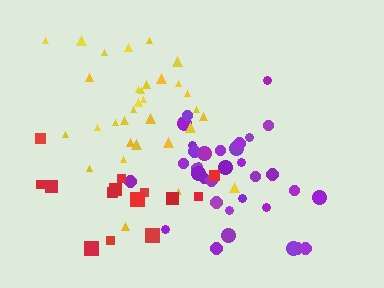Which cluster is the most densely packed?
Yellow.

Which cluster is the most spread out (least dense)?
Red.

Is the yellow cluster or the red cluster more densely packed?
Yellow.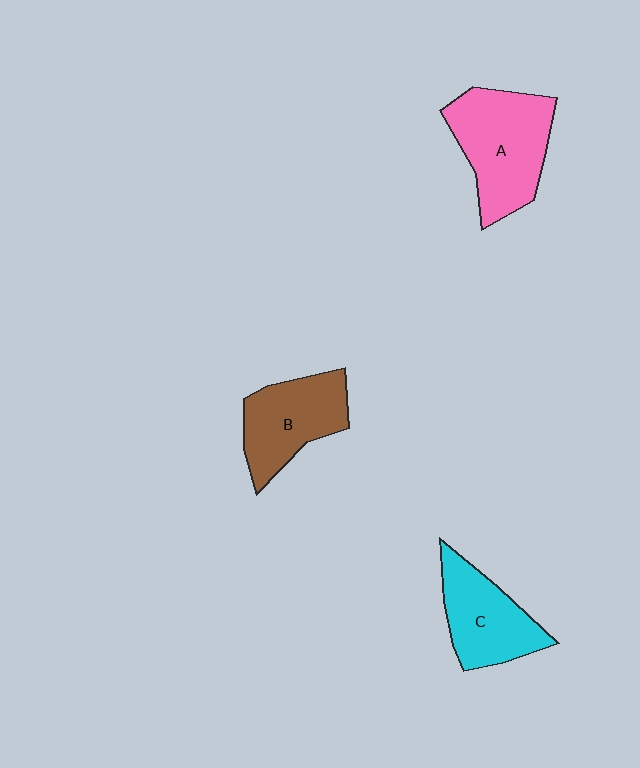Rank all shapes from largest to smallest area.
From largest to smallest: A (pink), B (brown), C (cyan).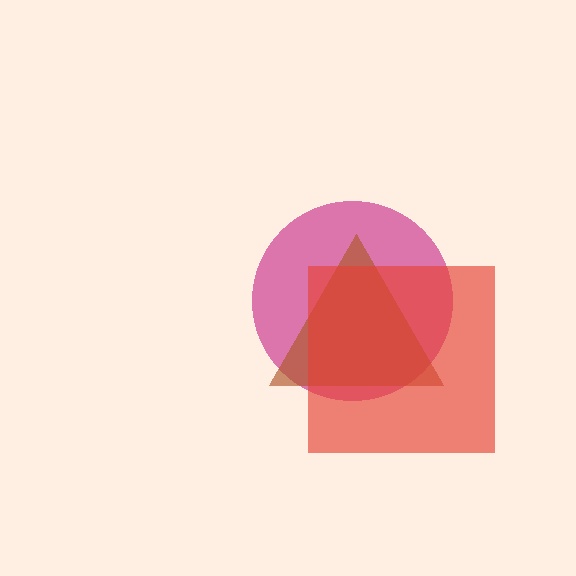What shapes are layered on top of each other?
The layered shapes are: a magenta circle, a brown triangle, a red square.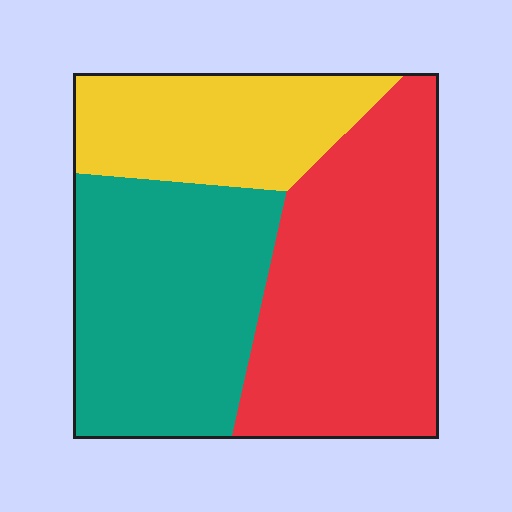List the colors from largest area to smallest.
From largest to smallest: red, teal, yellow.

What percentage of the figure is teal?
Teal covers 36% of the figure.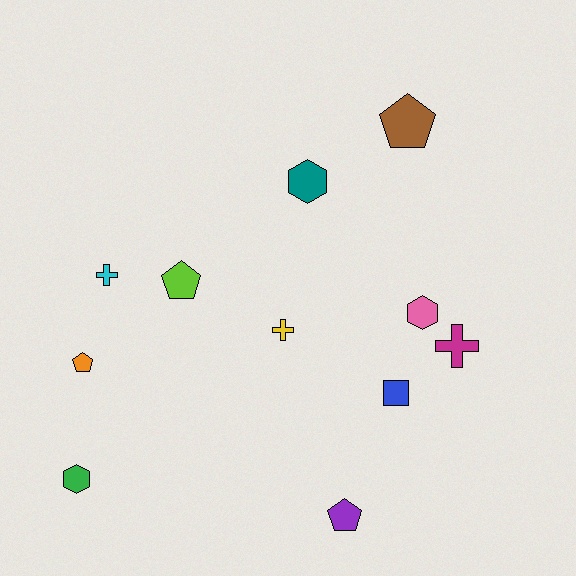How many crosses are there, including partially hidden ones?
There are 3 crosses.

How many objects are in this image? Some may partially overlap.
There are 11 objects.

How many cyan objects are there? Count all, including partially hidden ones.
There is 1 cyan object.